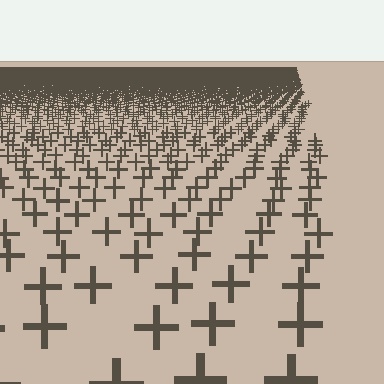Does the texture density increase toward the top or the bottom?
Density increases toward the top.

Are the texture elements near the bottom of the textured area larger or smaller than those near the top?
Larger. Near the bottom, elements are closer to the viewer and appear at a bigger on-screen size.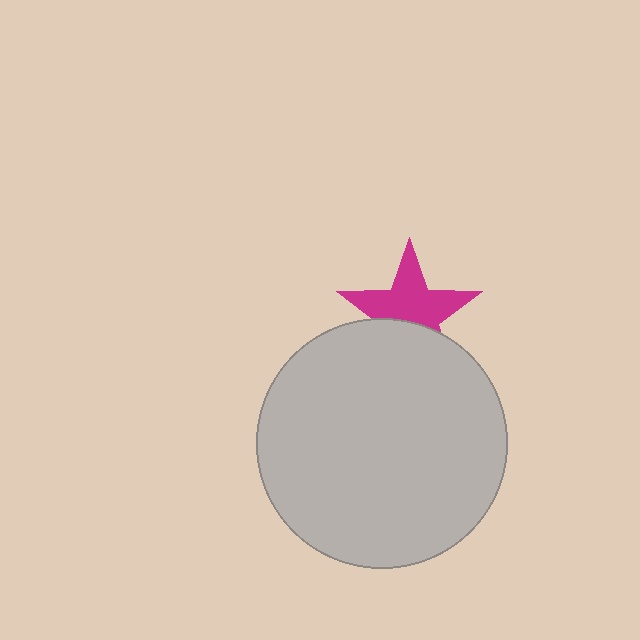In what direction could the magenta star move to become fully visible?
The magenta star could move up. That would shift it out from behind the light gray circle entirely.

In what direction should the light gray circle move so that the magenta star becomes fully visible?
The light gray circle should move down. That is the shortest direction to clear the overlap and leave the magenta star fully visible.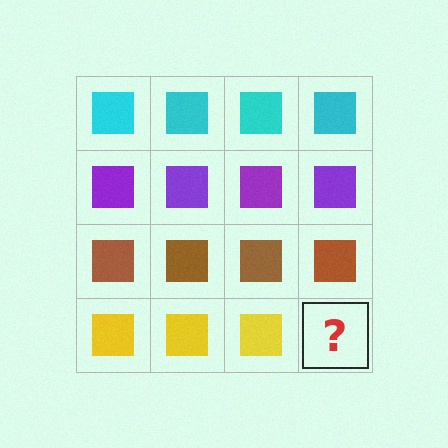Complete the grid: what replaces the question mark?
The question mark should be replaced with a yellow square.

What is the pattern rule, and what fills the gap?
The rule is that each row has a consistent color. The gap should be filled with a yellow square.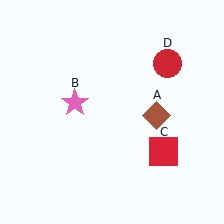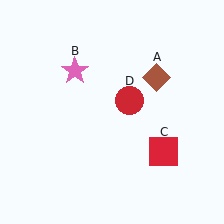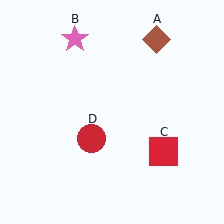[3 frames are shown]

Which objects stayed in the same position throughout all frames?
Red square (object C) remained stationary.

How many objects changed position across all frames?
3 objects changed position: brown diamond (object A), pink star (object B), red circle (object D).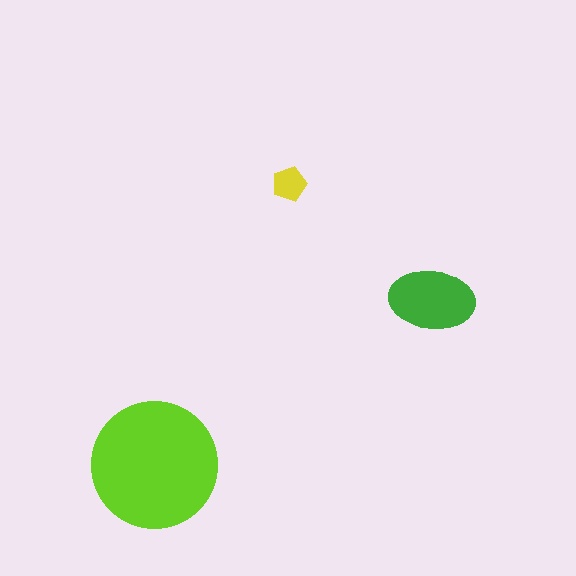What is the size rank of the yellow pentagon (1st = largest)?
3rd.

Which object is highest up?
The yellow pentagon is topmost.